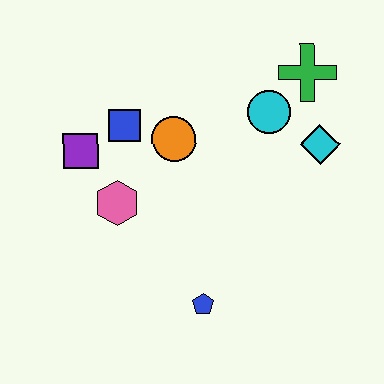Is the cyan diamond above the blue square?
No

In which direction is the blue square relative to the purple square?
The blue square is to the right of the purple square.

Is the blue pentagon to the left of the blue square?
No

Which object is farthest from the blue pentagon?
The green cross is farthest from the blue pentagon.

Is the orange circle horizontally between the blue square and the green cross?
Yes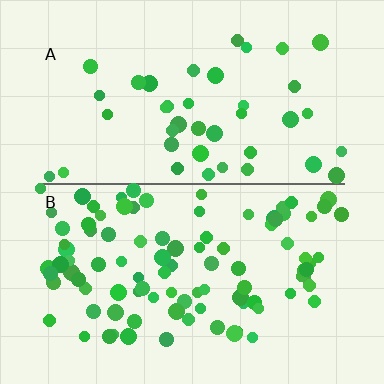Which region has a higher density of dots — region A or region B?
B (the bottom).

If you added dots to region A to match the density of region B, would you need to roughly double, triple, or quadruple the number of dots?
Approximately double.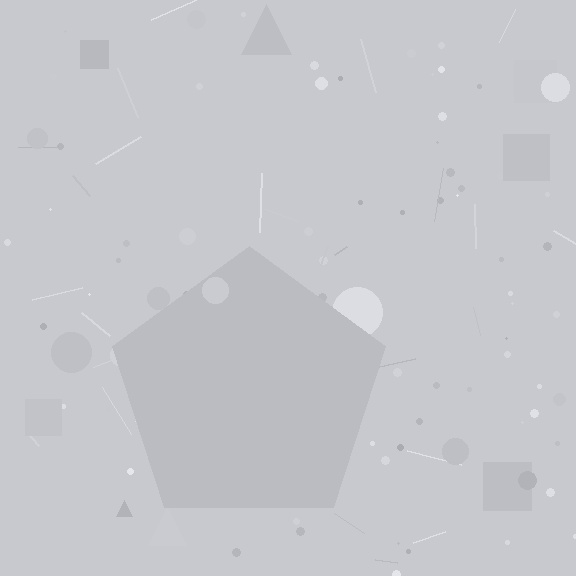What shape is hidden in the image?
A pentagon is hidden in the image.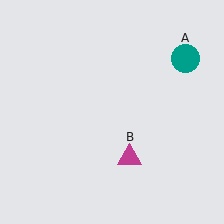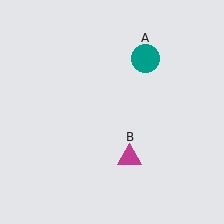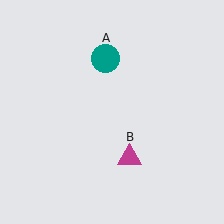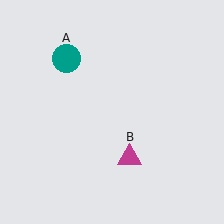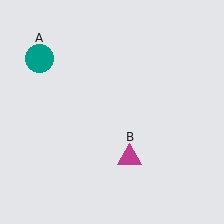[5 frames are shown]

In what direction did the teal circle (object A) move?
The teal circle (object A) moved left.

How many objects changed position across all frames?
1 object changed position: teal circle (object A).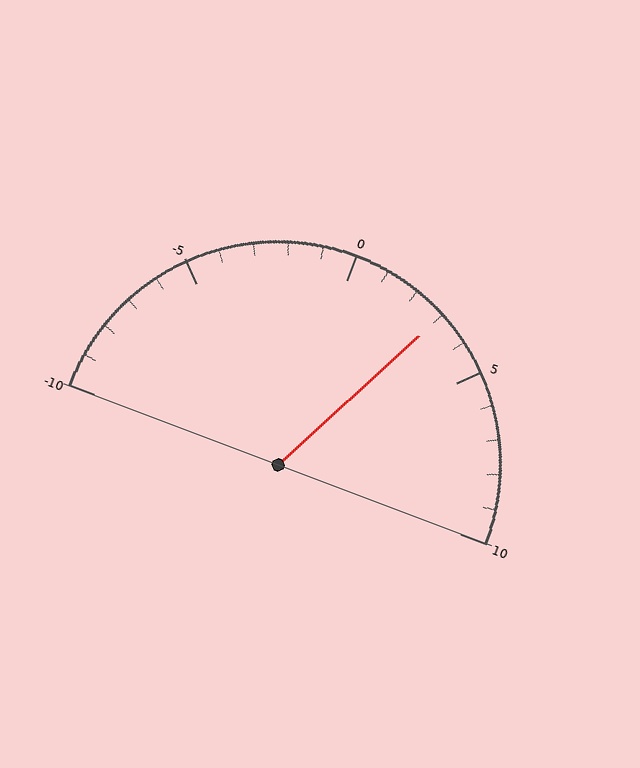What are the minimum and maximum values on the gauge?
The gauge ranges from -10 to 10.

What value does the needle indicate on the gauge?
The needle indicates approximately 3.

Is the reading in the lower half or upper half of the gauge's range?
The reading is in the upper half of the range (-10 to 10).